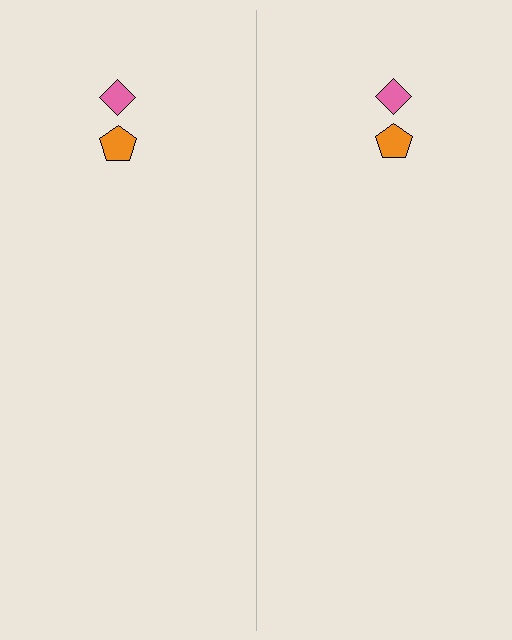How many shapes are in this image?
There are 4 shapes in this image.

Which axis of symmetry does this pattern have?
The pattern has a vertical axis of symmetry running through the center of the image.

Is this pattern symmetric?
Yes, this pattern has bilateral (reflection) symmetry.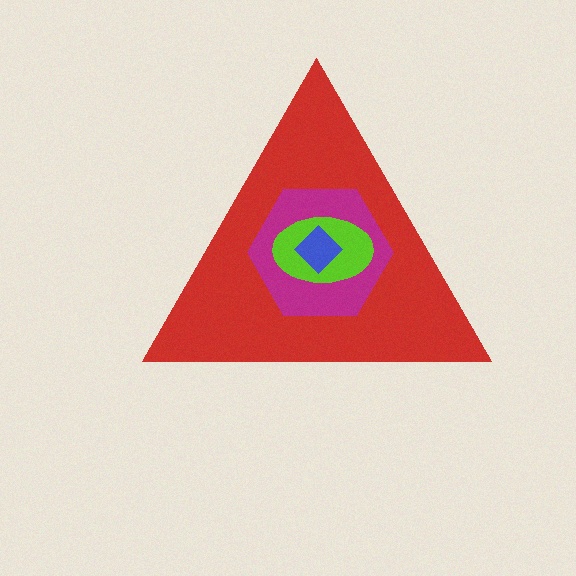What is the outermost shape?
The red triangle.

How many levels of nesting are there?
4.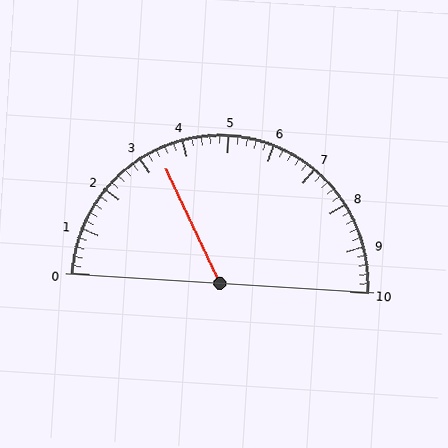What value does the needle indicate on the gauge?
The needle indicates approximately 3.4.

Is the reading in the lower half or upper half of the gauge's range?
The reading is in the lower half of the range (0 to 10).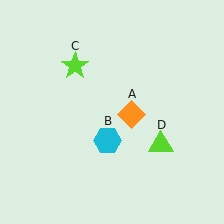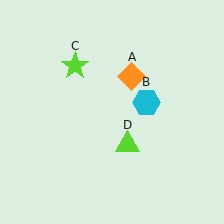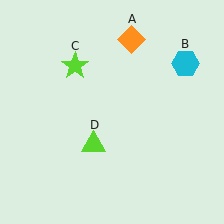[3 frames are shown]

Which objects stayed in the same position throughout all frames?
Lime star (object C) remained stationary.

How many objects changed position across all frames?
3 objects changed position: orange diamond (object A), cyan hexagon (object B), lime triangle (object D).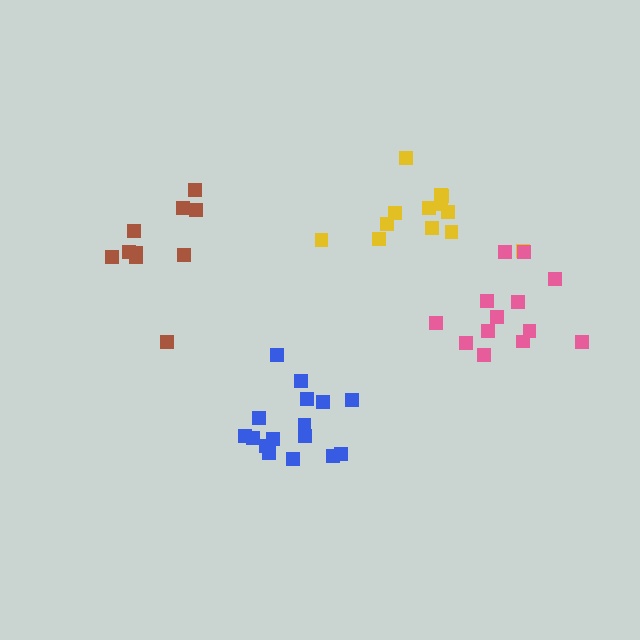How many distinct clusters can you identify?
There are 4 distinct clusters.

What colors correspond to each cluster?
The clusters are colored: blue, yellow, pink, brown.